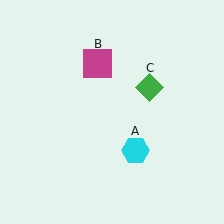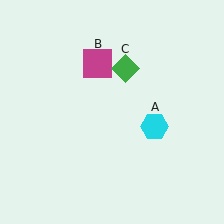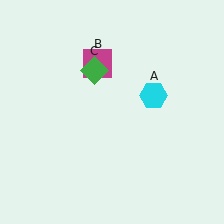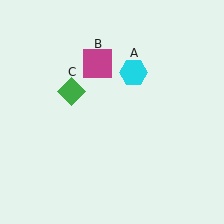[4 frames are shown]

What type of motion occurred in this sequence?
The cyan hexagon (object A), green diamond (object C) rotated counterclockwise around the center of the scene.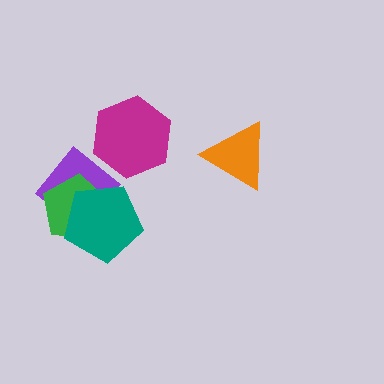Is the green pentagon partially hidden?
Yes, it is partially covered by another shape.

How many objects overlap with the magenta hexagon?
0 objects overlap with the magenta hexagon.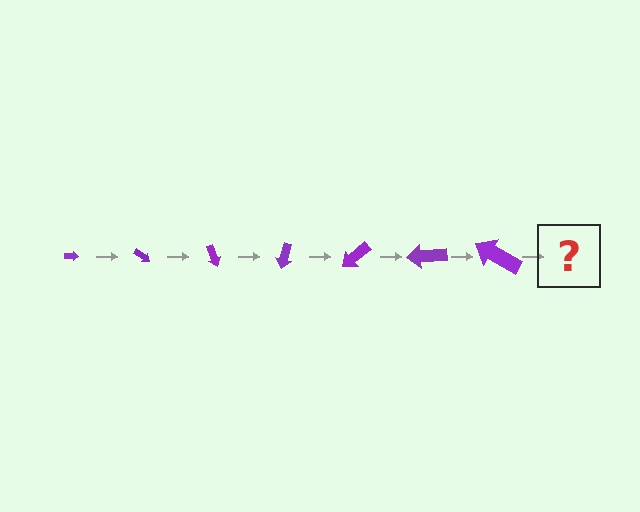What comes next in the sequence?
The next element should be an arrow, larger than the previous one and rotated 245 degrees from the start.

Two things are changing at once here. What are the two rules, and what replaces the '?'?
The two rules are that the arrow grows larger each step and it rotates 35 degrees each step. The '?' should be an arrow, larger than the previous one and rotated 245 degrees from the start.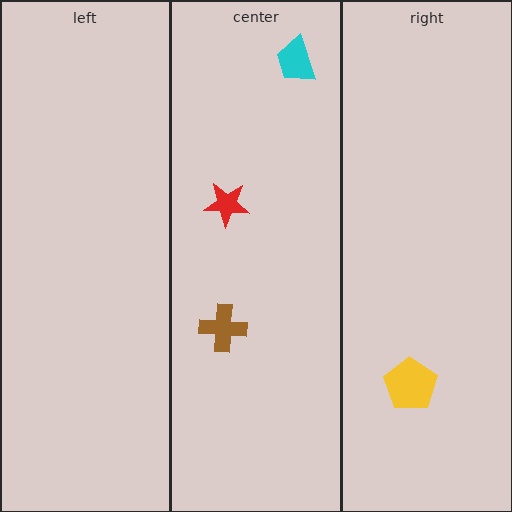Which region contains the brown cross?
The center region.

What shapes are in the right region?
The yellow pentagon.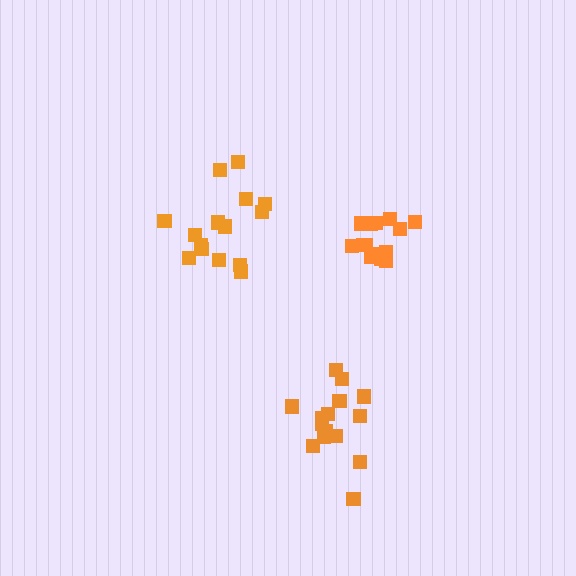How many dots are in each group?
Group 1: 15 dots, Group 2: 15 dots, Group 3: 14 dots (44 total).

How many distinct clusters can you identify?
There are 3 distinct clusters.